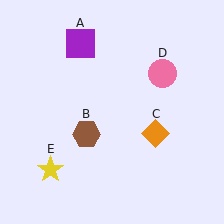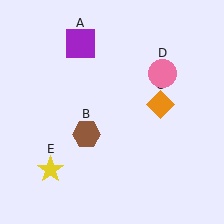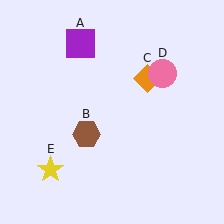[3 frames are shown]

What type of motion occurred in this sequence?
The orange diamond (object C) rotated counterclockwise around the center of the scene.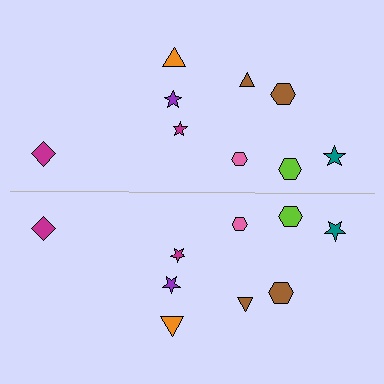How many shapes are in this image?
There are 18 shapes in this image.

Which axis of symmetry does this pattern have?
The pattern has a horizontal axis of symmetry running through the center of the image.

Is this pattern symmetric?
Yes, this pattern has bilateral (reflection) symmetry.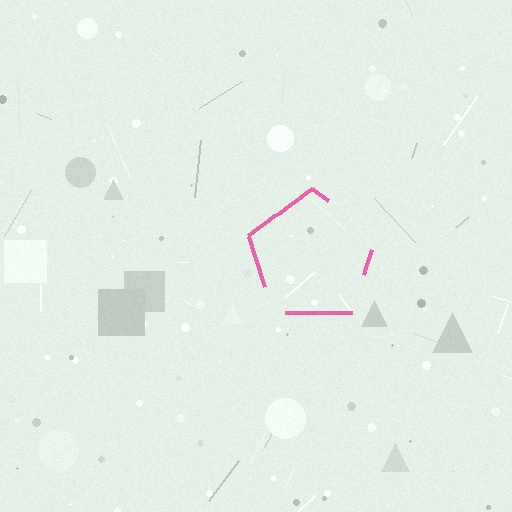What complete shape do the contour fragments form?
The contour fragments form a pentagon.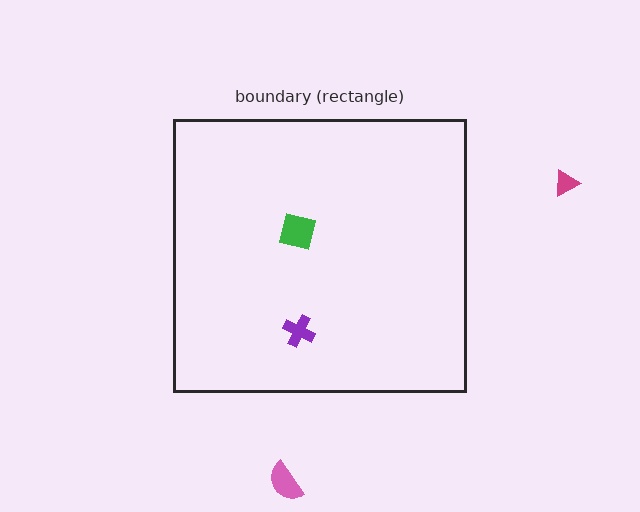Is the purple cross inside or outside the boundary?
Inside.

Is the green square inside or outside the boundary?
Inside.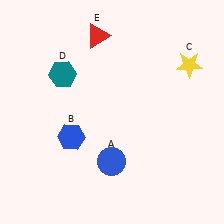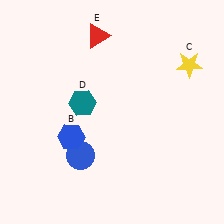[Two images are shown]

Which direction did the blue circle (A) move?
The blue circle (A) moved left.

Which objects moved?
The objects that moved are: the blue circle (A), the teal hexagon (D).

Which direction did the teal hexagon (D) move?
The teal hexagon (D) moved down.